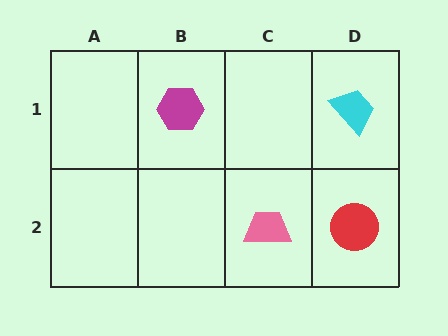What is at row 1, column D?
A cyan trapezoid.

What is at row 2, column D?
A red circle.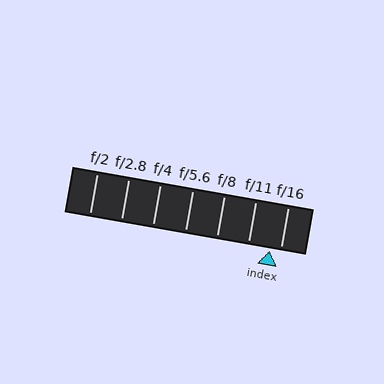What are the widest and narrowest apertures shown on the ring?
The widest aperture shown is f/2 and the narrowest is f/16.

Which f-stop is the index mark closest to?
The index mark is closest to f/16.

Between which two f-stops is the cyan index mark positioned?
The index mark is between f/11 and f/16.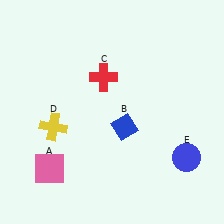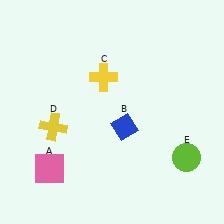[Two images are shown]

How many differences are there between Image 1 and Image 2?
There are 2 differences between the two images.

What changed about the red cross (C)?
In Image 1, C is red. In Image 2, it changed to yellow.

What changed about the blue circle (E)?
In Image 1, E is blue. In Image 2, it changed to lime.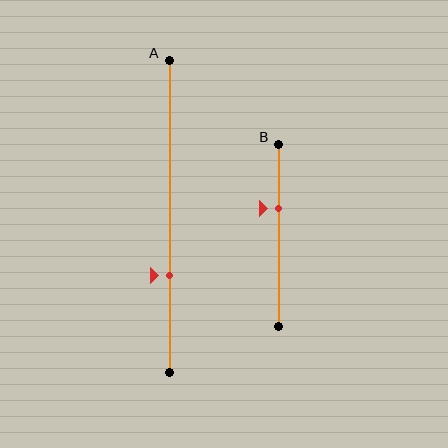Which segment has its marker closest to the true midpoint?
Segment B has its marker closest to the true midpoint.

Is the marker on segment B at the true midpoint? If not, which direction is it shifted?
No, the marker on segment B is shifted upward by about 15% of the segment length.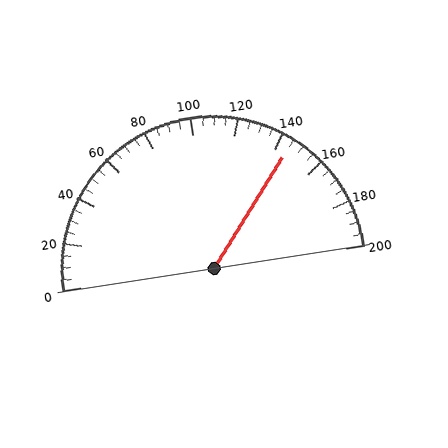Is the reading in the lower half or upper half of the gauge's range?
The reading is in the upper half of the range (0 to 200).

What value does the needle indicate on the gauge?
The needle indicates approximately 145.